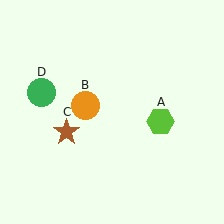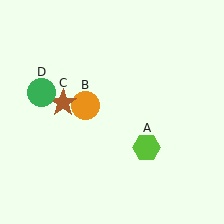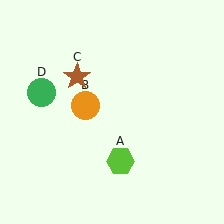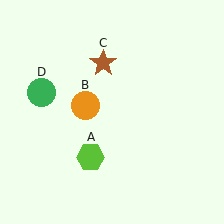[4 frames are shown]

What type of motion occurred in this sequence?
The lime hexagon (object A), brown star (object C) rotated clockwise around the center of the scene.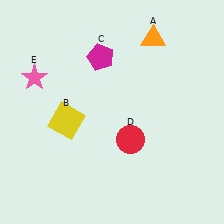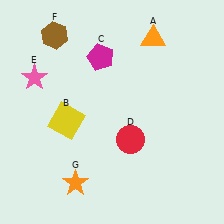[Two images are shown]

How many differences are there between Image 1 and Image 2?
There are 2 differences between the two images.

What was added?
A brown hexagon (F), an orange star (G) were added in Image 2.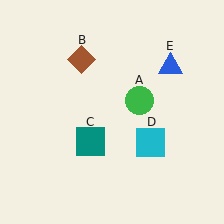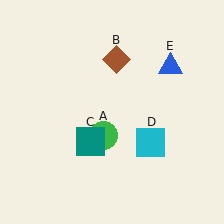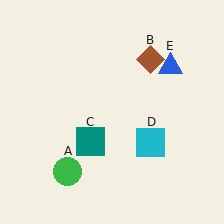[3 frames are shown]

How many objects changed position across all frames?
2 objects changed position: green circle (object A), brown diamond (object B).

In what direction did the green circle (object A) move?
The green circle (object A) moved down and to the left.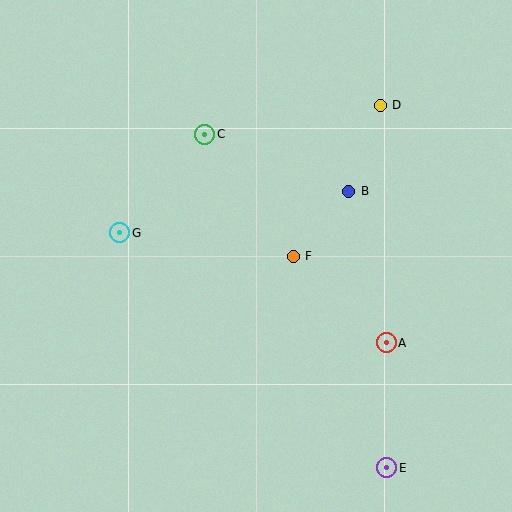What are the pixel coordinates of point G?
Point G is at (120, 233).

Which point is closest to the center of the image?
Point F at (293, 256) is closest to the center.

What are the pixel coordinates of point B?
Point B is at (349, 191).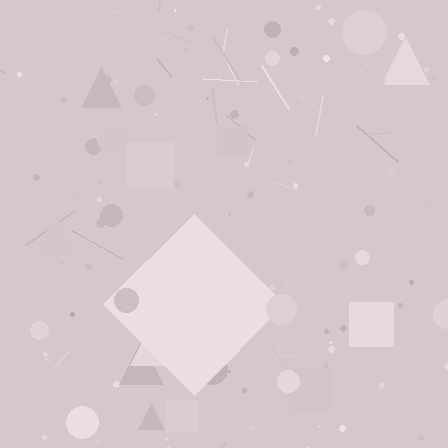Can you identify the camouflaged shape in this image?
The camouflaged shape is a diamond.